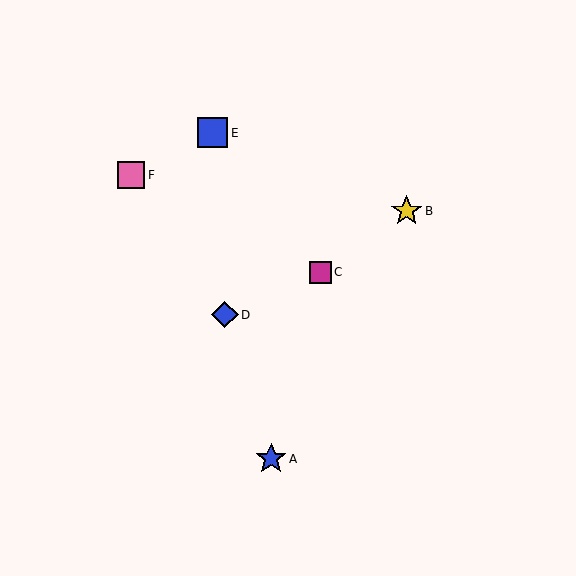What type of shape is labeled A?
Shape A is a blue star.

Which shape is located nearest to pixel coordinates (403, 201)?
The yellow star (labeled B) at (407, 211) is nearest to that location.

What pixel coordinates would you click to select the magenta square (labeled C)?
Click at (320, 272) to select the magenta square C.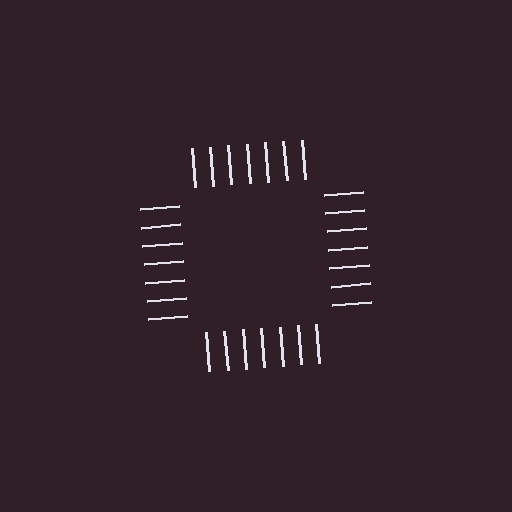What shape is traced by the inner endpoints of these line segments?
An illusory square — the line segments terminate on its edges but no continuous stroke is drawn.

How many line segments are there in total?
28 — 7 along each of the 4 edges.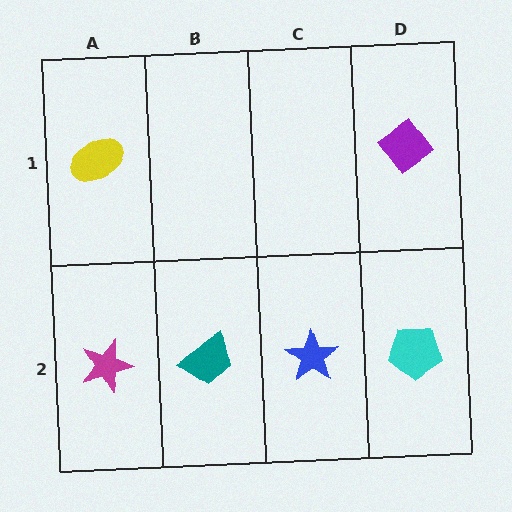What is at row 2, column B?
A teal trapezoid.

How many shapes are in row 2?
4 shapes.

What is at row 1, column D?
A purple diamond.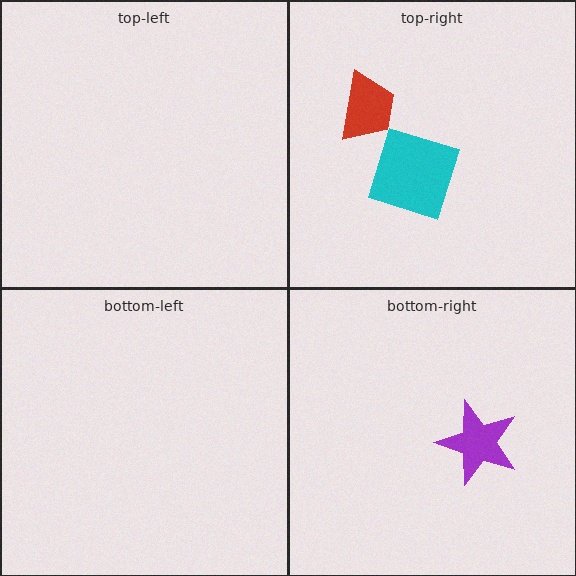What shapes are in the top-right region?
The red trapezoid, the cyan square.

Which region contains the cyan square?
The top-right region.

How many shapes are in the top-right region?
2.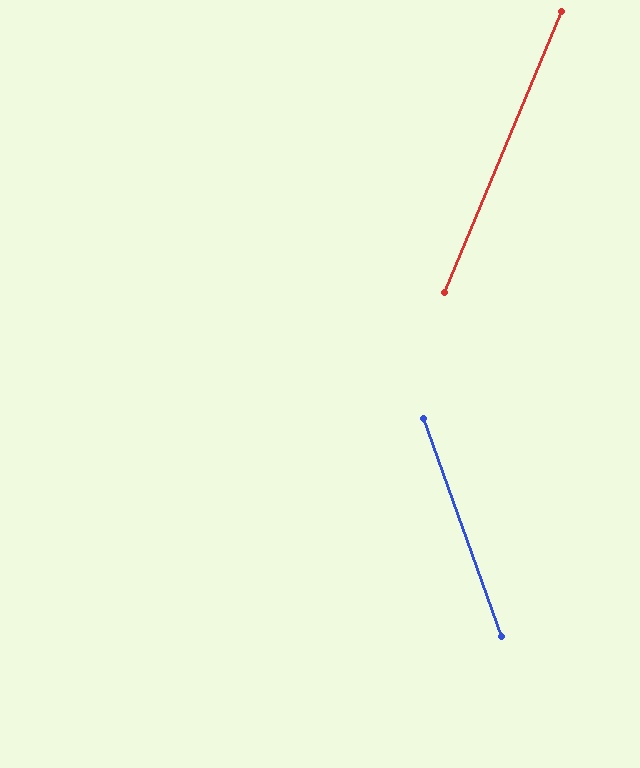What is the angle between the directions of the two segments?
Approximately 42 degrees.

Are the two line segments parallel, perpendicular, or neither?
Neither parallel nor perpendicular — they differ by about 42°.